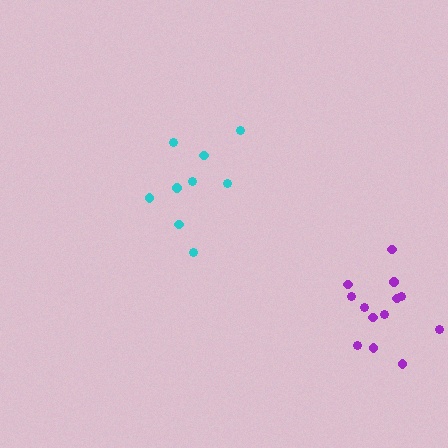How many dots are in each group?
Group 1: 9 dots, Group 2: 13 dots (22 total).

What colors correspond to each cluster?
The clusters are colored: cyan, purple.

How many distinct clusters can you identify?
There are 2 distinct clusters.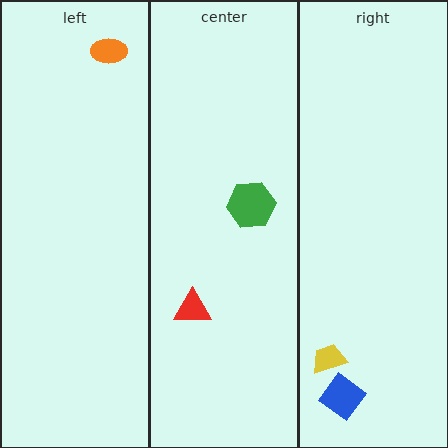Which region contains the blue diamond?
The right region.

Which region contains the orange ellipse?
The left region.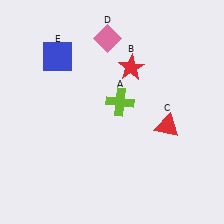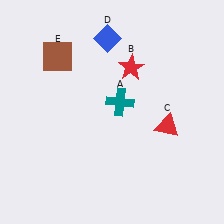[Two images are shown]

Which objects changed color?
A changed from lime to teal. D changed from pink to blue. E changed from blue to brown.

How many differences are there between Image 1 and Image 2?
There are 3 differences between the two images.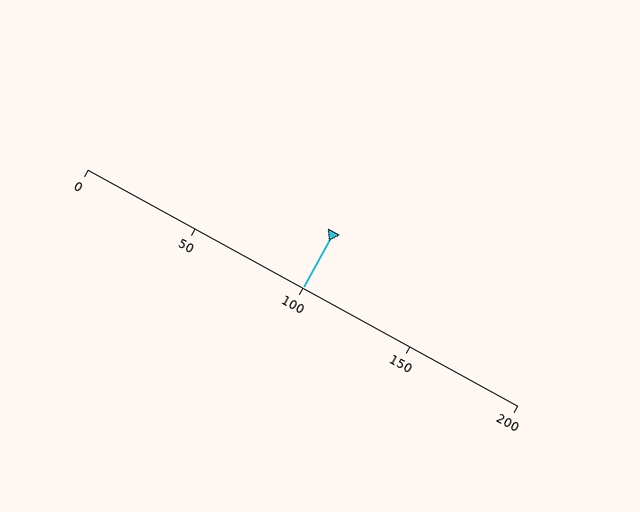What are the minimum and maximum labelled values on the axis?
The axis runs from 0 to 200.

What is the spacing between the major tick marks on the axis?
The major ticks are spaced 50 apart.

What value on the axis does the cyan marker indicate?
The marker indicates approximately 100.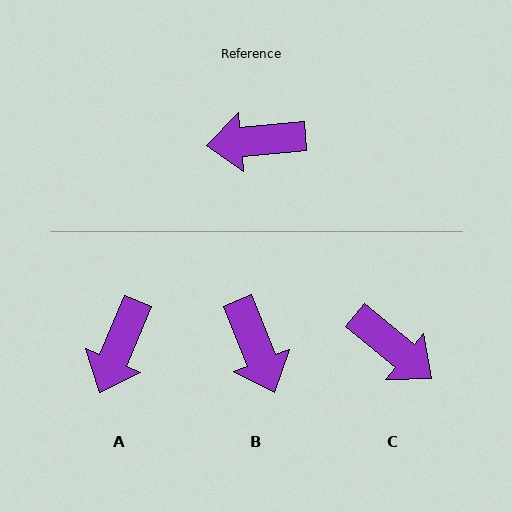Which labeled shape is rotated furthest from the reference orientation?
C, about 135 degrees away.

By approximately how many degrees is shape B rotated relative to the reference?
Approximately 107 degrees counter-clockwise.